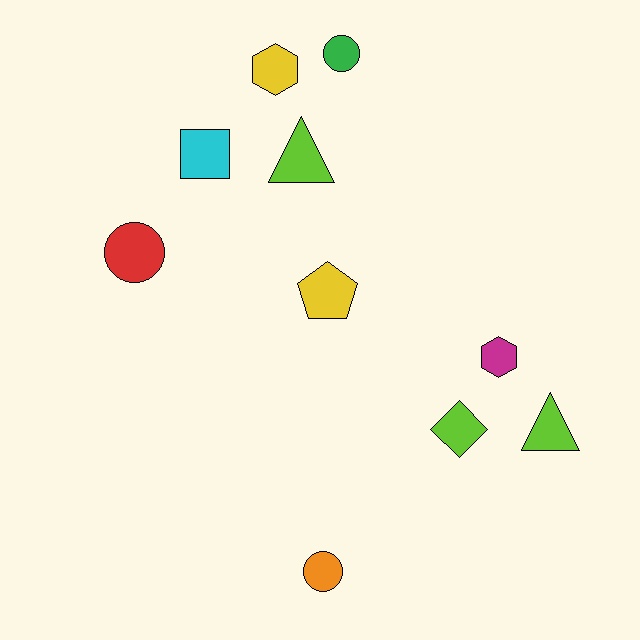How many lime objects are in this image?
There are 3 lime objects.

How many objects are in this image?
There are 10 objects.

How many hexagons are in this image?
There are 2 hexagons.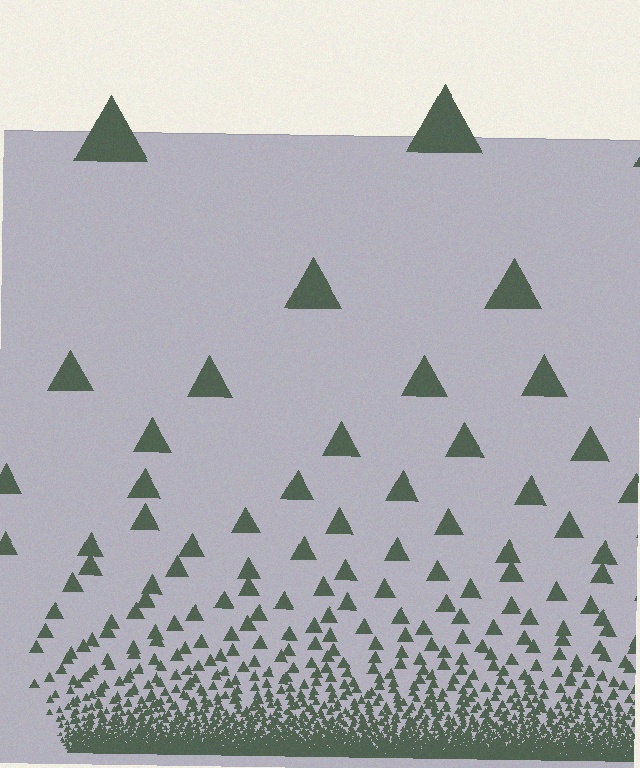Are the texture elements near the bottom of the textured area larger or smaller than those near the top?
Smaller. The gradient is inverted — elements near the bottom are smaller and denser.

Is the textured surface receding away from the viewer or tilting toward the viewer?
The surface appears to tilt toward the viewer. Texture elements get larger and sparser toward the top.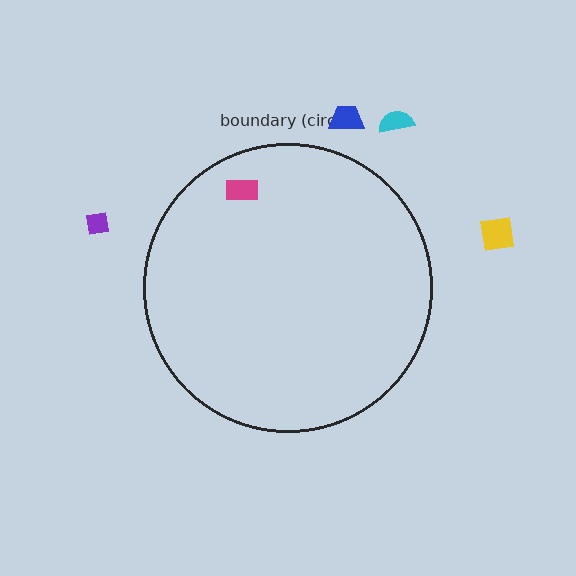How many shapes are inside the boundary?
1 inside, 4 outside.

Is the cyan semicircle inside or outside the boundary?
Outside.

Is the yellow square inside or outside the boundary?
Outside.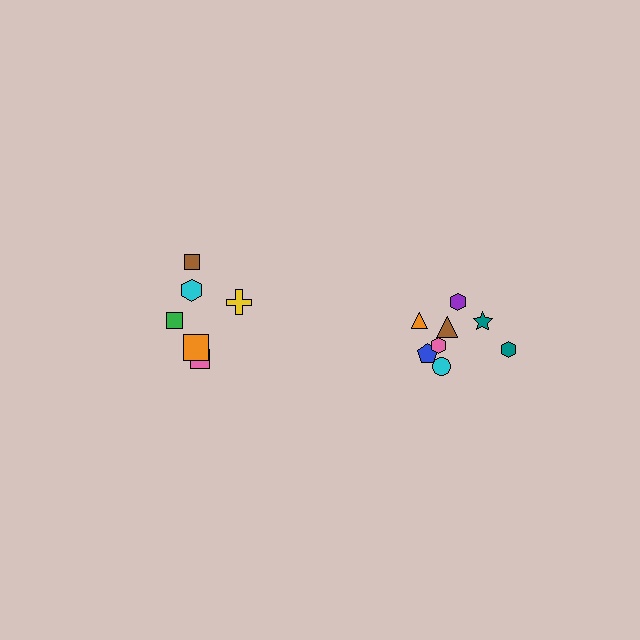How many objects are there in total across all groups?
There are 14 objects.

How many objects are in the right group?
There are 8 objects.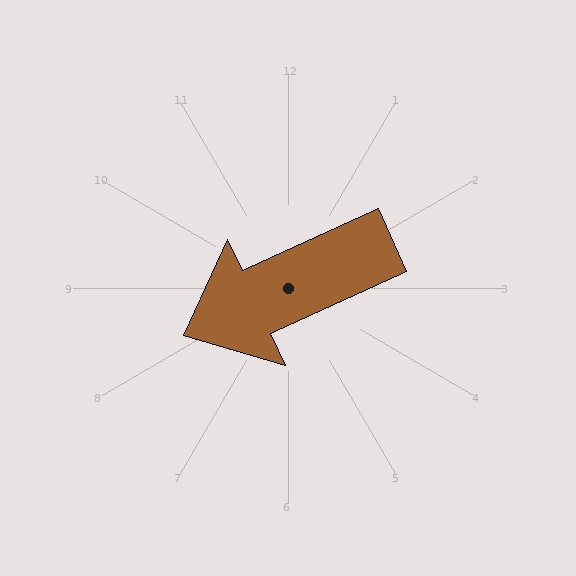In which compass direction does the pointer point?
Southwest.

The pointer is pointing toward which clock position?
Roughly 8 o'clock.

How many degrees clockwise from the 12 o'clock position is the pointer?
Approximately 245 degrees.